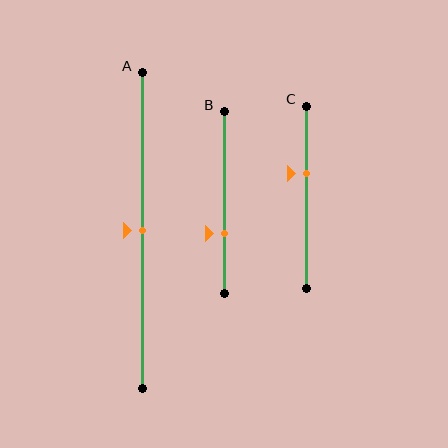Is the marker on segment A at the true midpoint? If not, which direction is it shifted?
Yes, the marker on segment A is at the true midpoint.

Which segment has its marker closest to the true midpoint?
Segment A has its marker closest to the true midpoint.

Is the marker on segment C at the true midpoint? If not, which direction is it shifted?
No, the marker on segment C is shifted upward by about 13% of the segment length.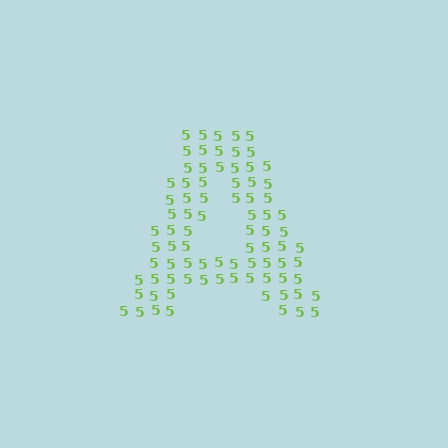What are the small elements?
The small elements are digit 5's.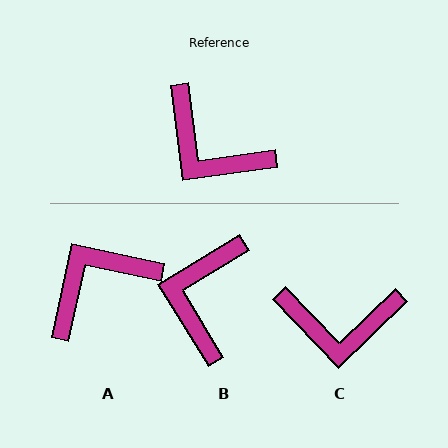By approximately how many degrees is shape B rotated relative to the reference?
Approximately 66 degrees clockwise.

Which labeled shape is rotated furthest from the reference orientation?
A, about 110 degrees away.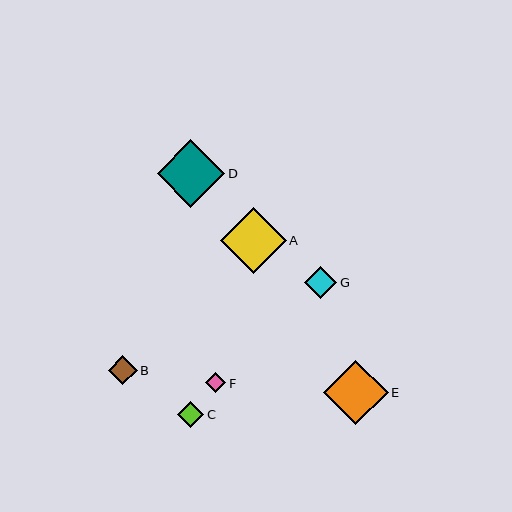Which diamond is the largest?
Diamond D is the largest with a size of approximately 67 pixels.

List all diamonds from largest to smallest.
From largest to smallest: D, A, E, G, B, C, F.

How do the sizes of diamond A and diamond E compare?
Diamond A and diamond E are approximately the same size.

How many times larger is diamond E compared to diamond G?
Diamond E is approximately 2.0 times the size of diamond G.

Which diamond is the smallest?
Diamond F is the smallest with a size of approximately 20 pixels.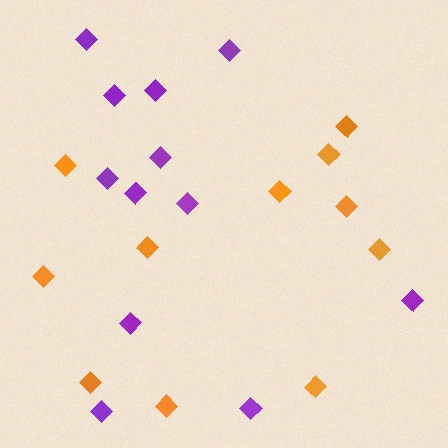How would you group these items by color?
There are 2 groups: one group of orange diamonds (11) and one group of purple diamonds (12).